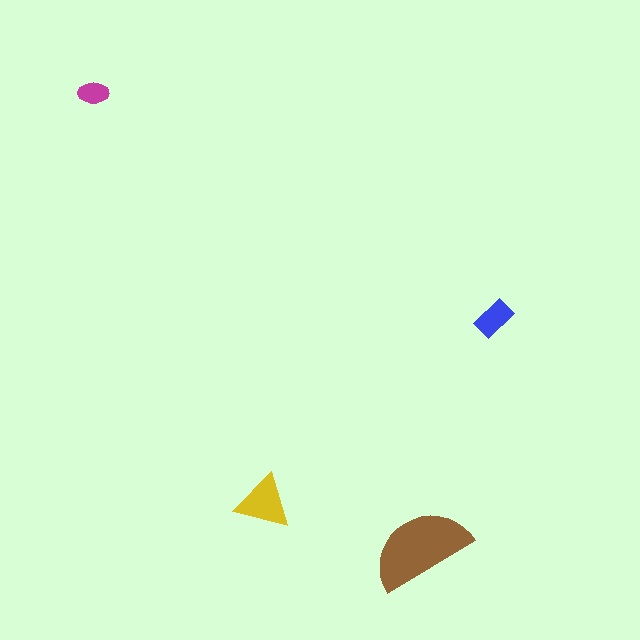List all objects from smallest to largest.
The magenta ellipse, the blue rectangle, the yellow triangle, the brown semicircle.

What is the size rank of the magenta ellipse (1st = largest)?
4th.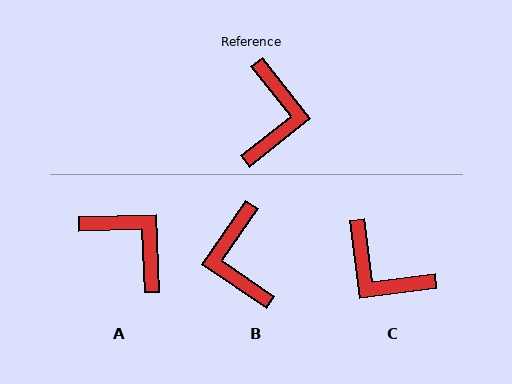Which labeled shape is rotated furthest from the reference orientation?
B, about 163 degrees away.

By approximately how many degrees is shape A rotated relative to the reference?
Approximately 54 degrees counter-clockwise.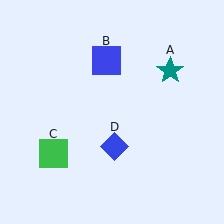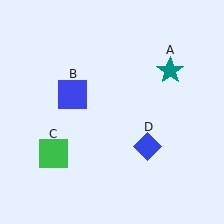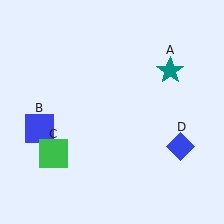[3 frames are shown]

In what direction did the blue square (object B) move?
The blue square (object B) moved down and to the left.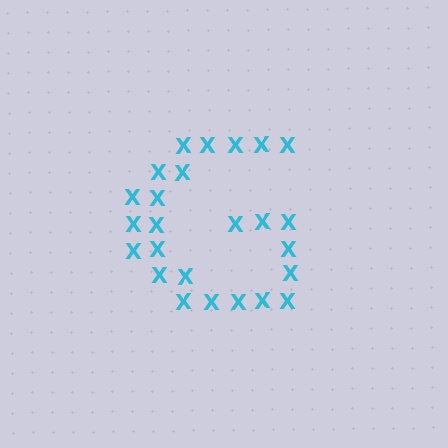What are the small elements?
The small elements are letter X's.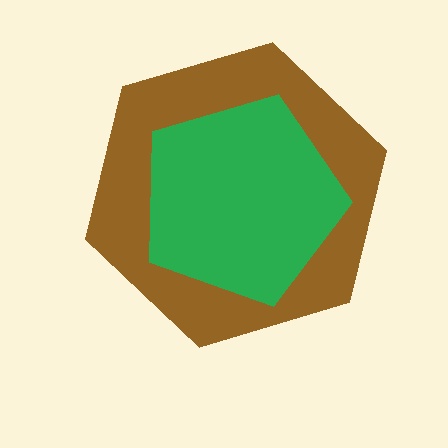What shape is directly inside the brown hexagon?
The green pentagon.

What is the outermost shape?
The brown hexagon.